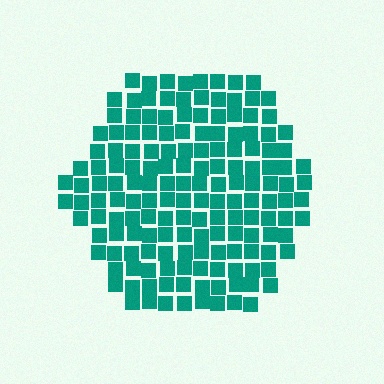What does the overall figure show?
The overall figure shows a hexagon.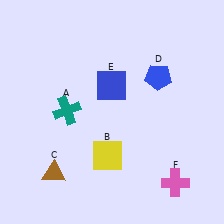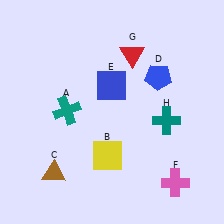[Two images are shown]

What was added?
A red triangle (G), a teal cross (H) were added in Image 2.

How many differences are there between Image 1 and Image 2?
There are 2 differences between the two images.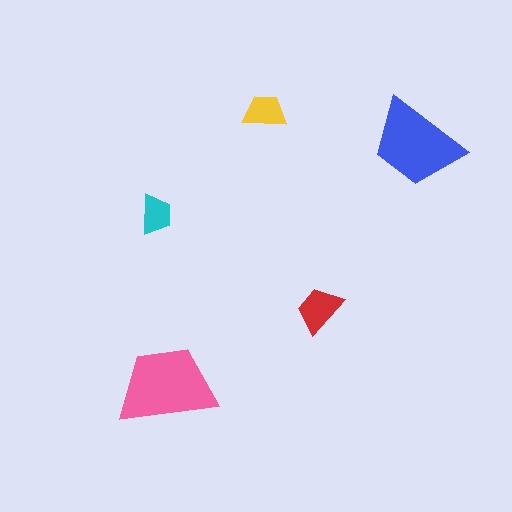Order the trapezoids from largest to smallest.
the pink one, the blue one, the red one, the yellow one, the cyan one.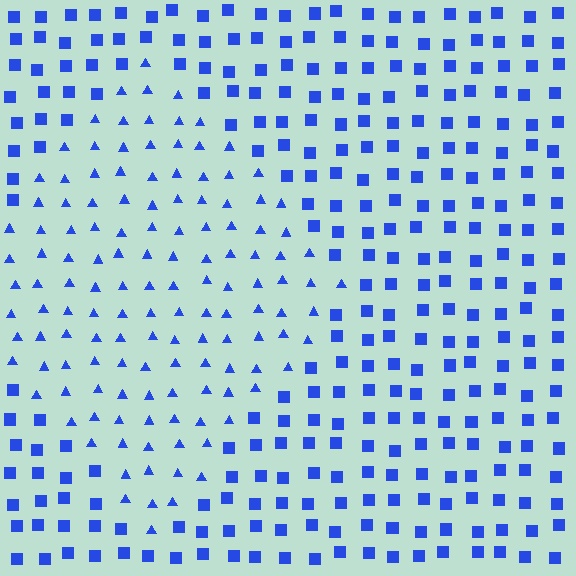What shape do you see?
I see a diamond.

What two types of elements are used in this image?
The image uses triangles inside the diamond region and squares outside it.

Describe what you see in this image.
The image is filled with small blue elements arranged in a uniform grid. A diamond-shaped region contains triangles, while the surrounding area contains squares. The boundary is defined purely by the change in element shape.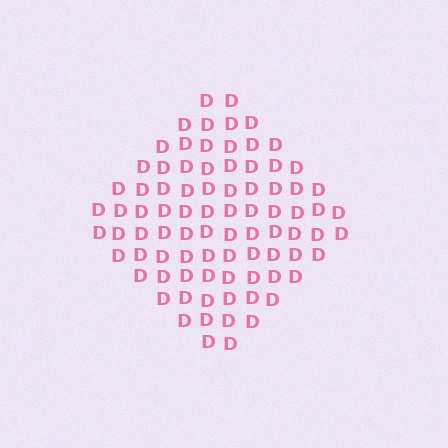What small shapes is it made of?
It is made of small letter D's.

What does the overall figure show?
The overall figure shows a diamond.